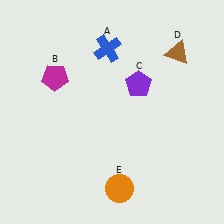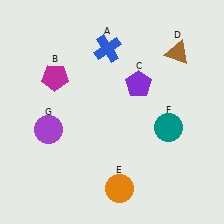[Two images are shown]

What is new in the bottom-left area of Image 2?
A purple circle (G) was added in the bottom-left area of Image 2.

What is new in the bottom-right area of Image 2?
A teal circle (F) was added in the bottom-right area of Image 2.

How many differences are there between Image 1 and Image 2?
There are 2 differences between the two images.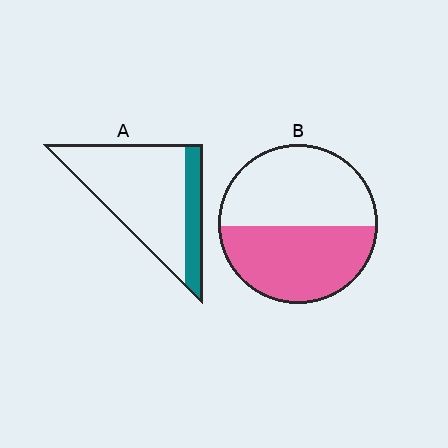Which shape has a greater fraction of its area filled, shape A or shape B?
Shape B.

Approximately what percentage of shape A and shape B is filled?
A is approximately 20% and B is approximately 50%.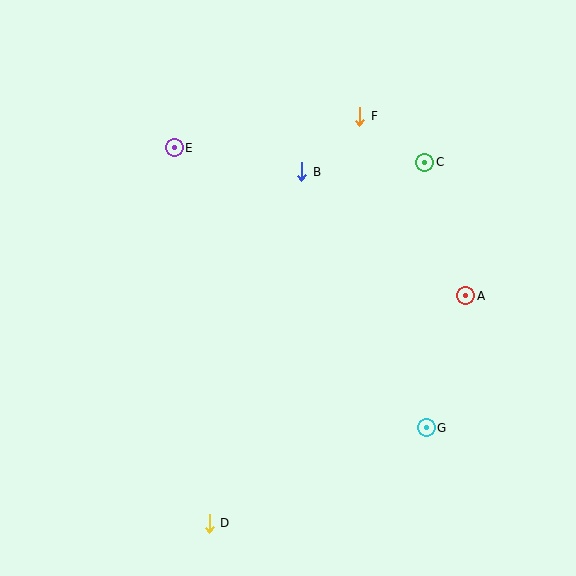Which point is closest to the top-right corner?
Point C is closest to the top-right corner.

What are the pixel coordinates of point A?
Point A is at (466, 296).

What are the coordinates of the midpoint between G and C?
The midpoint between G and C is at (426, 295).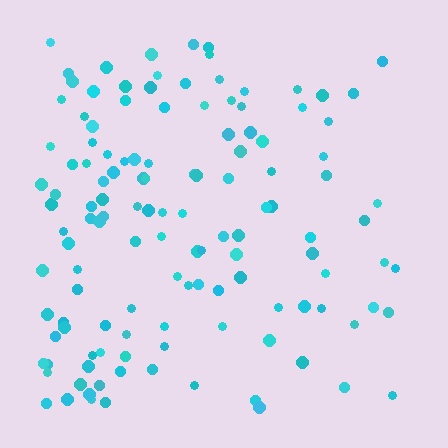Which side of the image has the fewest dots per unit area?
The right.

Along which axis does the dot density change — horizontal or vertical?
Horizontal.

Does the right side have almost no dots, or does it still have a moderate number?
Still a moderate number, just noticeably fewer than the left.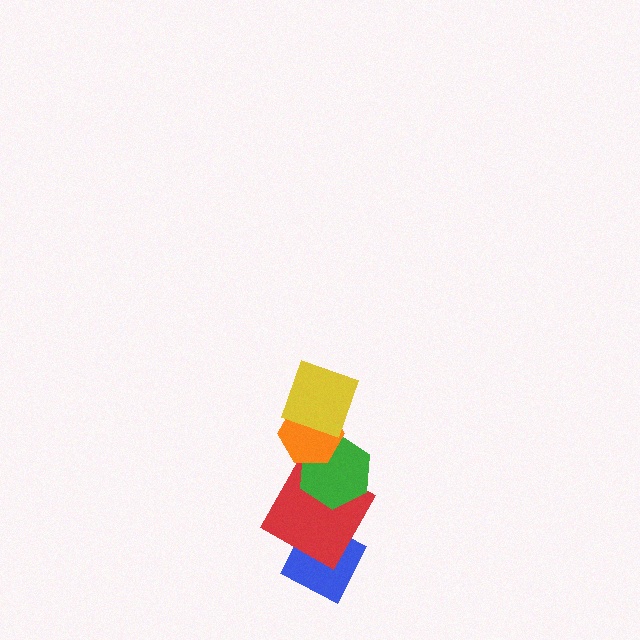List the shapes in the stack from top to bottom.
From top to bottom: the yellow square, the orange hexagon, the green hexagon, the red square, the blue diamond.